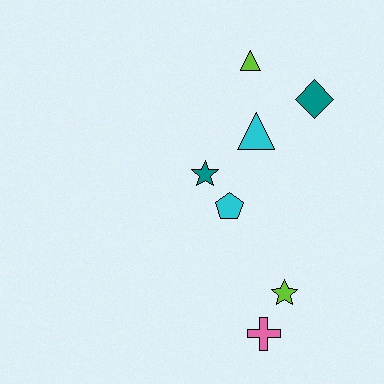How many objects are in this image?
There are 7 objects.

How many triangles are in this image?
There are 2 triangles.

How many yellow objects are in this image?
There are no yellow objects.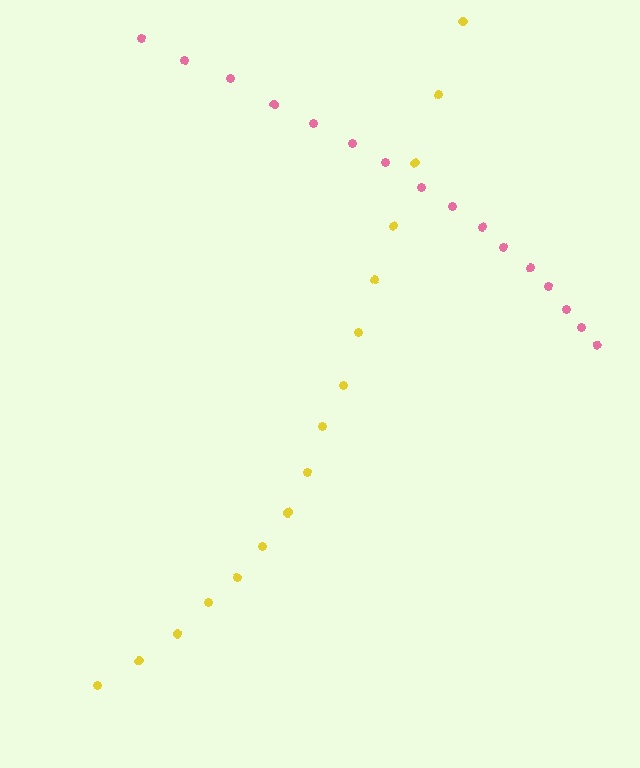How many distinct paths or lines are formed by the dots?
There are 2 distinct paths.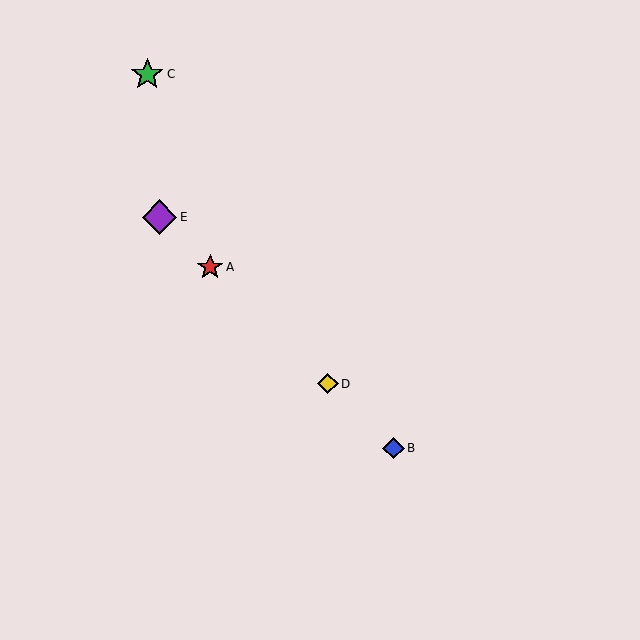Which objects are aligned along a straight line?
Objects A, B, D, E are aligned along a straight line.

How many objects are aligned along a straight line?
4 objects (A, B, D, E) are aligned along a straight line.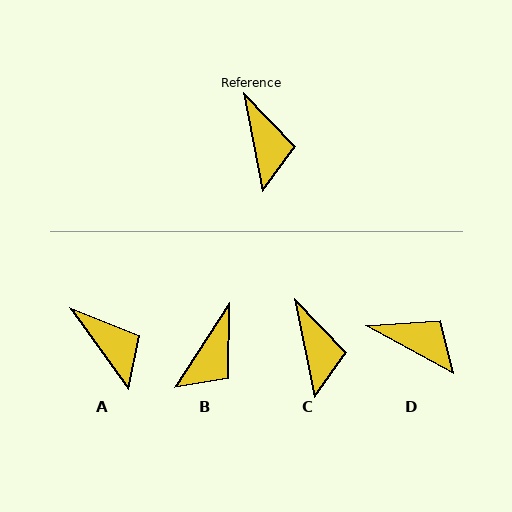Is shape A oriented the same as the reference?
No, it is off by about 25 degrees.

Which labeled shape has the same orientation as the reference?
C.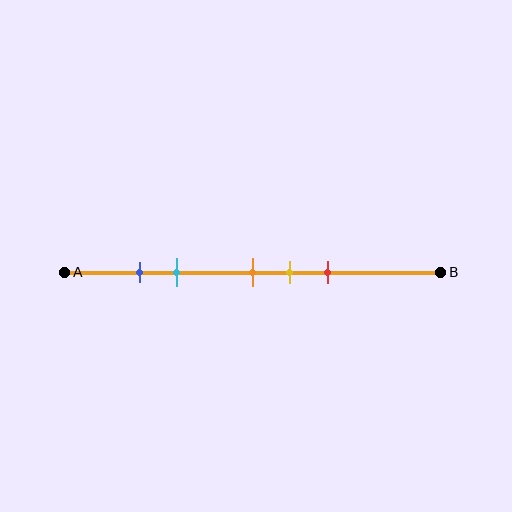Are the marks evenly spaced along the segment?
No, the marks are not evenly spaced.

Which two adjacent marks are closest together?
The blue and cyan marks are the closest adjacent pair.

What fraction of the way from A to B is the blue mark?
The blue mark is approximately 20% (0.2) of the way from A to B.